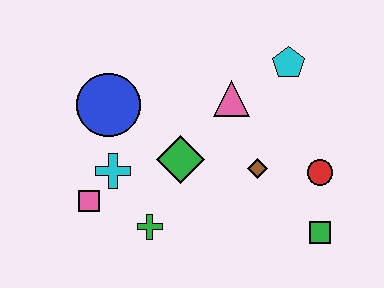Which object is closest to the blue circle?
The cyan cross is closest to the blue circle.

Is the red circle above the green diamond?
No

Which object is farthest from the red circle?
The pink square is farthest from the red circle.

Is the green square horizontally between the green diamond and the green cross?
No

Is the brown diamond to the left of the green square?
Yes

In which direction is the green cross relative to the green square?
The green cross is to the left of the green square.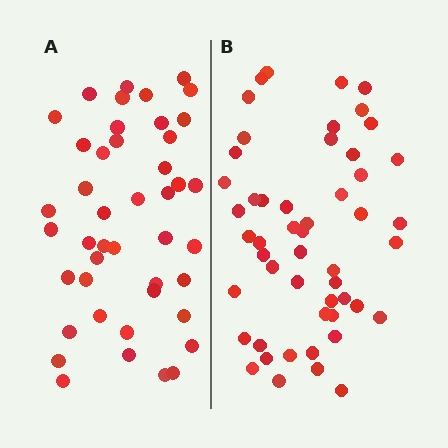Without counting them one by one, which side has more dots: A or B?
Region B (the right region) has more dots.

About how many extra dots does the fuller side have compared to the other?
Region B has roughly 8 or so more dots than region A.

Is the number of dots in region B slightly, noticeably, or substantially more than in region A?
Region B has only slightly more — the two regions are fairly close. The ratio is roughly 1.2 to 1.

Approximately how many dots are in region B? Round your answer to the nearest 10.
About 50 dots. (The exact count is 51, which rounds to 50.)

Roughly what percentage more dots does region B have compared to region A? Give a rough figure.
About 15% more.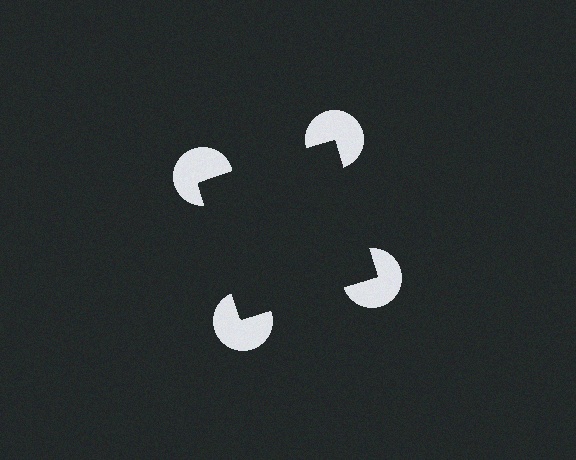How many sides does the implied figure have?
4 sides.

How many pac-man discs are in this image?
There are 4 — one at each vertex of the illusory square.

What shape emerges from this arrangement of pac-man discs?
An illusory square — its edges are inferred from the aligned wedge cuts in the pac-man discs, not physically drawn.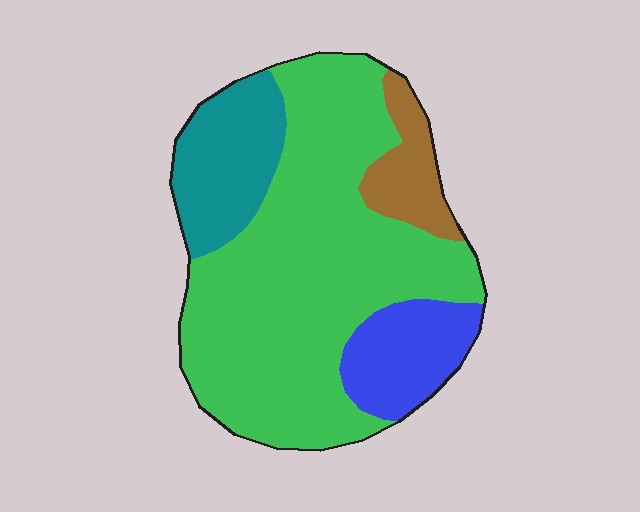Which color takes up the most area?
Green, at roughly 65%.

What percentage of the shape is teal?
Teal takes up less than a quarter of the shape.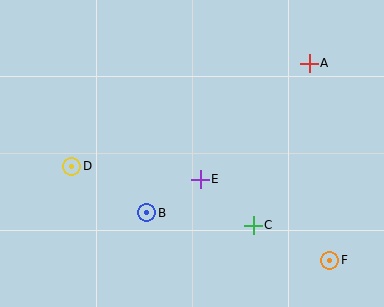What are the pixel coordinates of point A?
Point A is at (309, 63).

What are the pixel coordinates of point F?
Point F is at (330, 260).